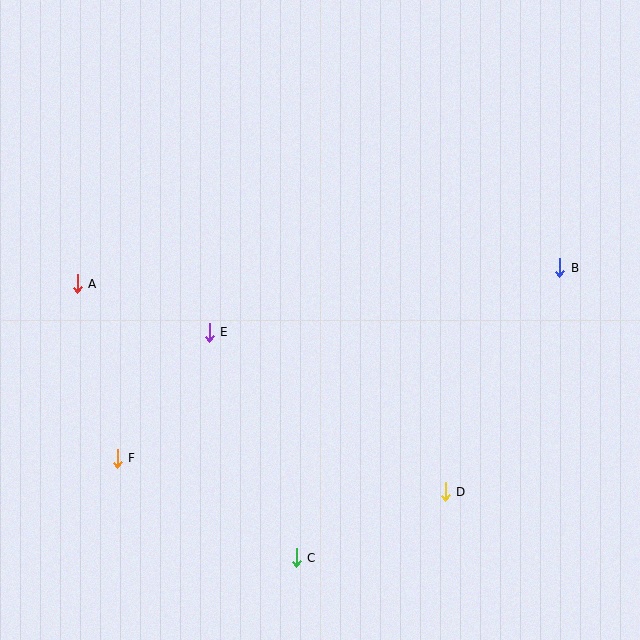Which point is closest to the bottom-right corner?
Point D is closest to the bottom-right corner.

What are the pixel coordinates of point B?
Point B is at (560, 267).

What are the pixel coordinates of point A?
Point A is at (77, 284).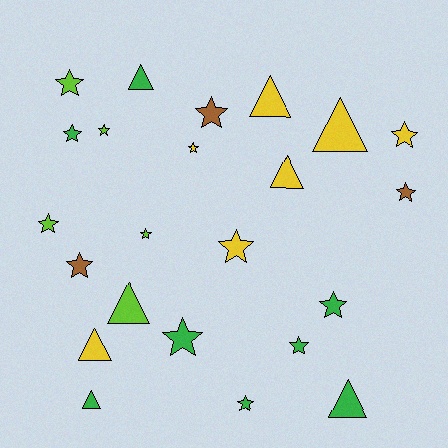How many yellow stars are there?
There are 3 yellow stars.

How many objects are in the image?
There are 23 objects.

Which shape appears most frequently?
Star, with 15 objects.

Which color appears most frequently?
Green, with 8 objects.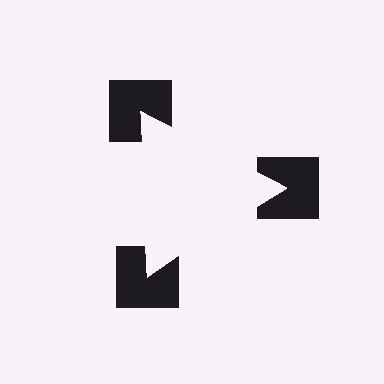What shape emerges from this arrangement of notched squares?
An illusory triangle — its edges are inferred from the aligned wedge cuts in the notched squares, not physically drawn.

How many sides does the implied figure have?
3 sides.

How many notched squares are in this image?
There are 3 — one at each vertex of the illusory triangle.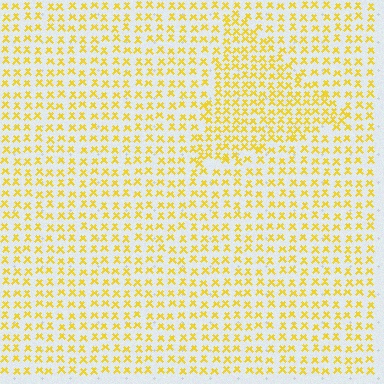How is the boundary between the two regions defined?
The boundary is defined by a change in element density (approximately 1.5x ratio). All elements are the same color, size, and shape.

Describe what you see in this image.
The image contains small yellow elements arranged at two different densities. A triangle-shaped region is visible where the elements are more densely packed than the surrounding area.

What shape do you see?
I see a triangle.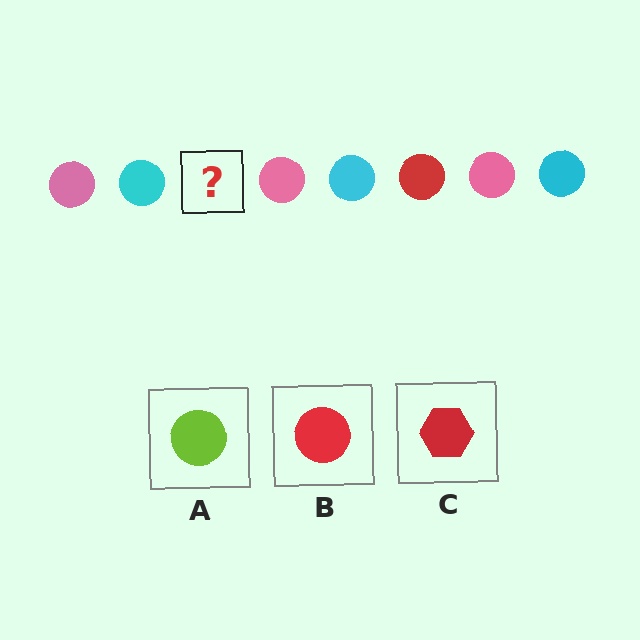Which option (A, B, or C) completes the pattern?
B.